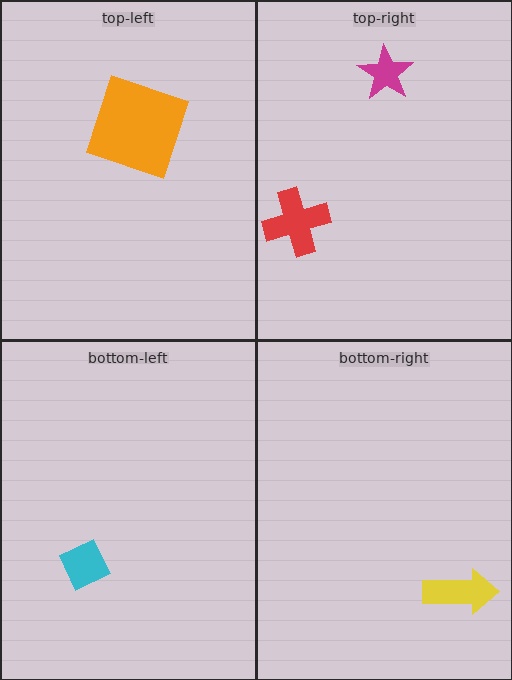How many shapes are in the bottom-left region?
1.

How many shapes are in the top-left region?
1.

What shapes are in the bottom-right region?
The yellow arrow.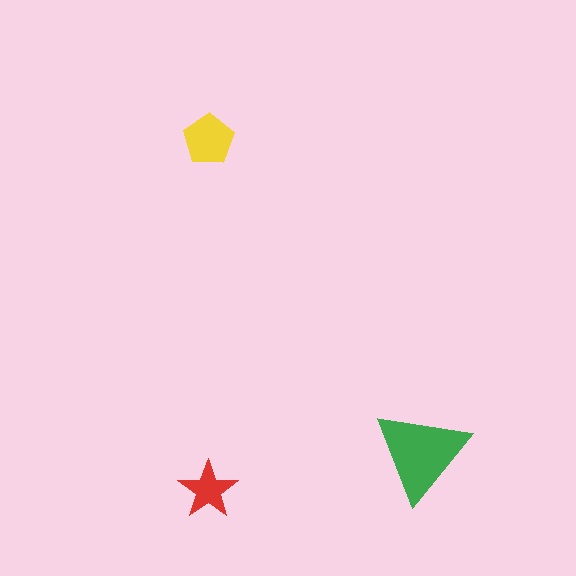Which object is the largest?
The green triangle.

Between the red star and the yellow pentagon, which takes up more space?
The yellow pentagon.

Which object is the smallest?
The red star.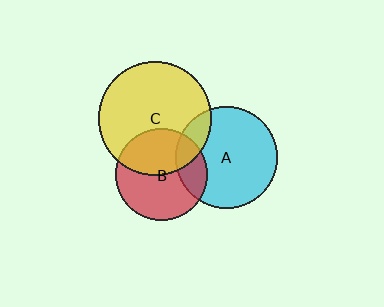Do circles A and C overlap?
Yes.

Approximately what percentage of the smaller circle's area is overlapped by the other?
Approximately 15%.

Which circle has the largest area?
Circle C (yellow).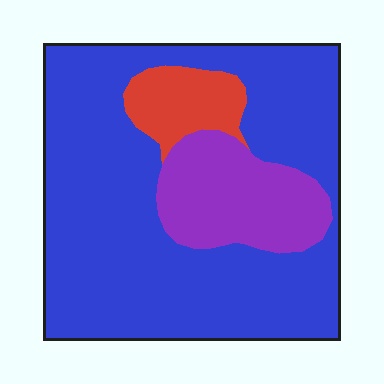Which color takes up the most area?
Blue, at roughly 75%.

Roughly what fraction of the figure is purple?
Purple covers about 20% of the figure.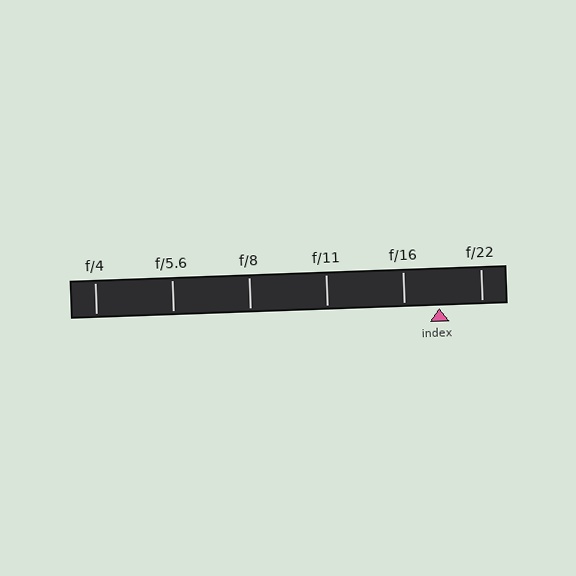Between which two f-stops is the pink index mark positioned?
The index mark is between f/16 and f/22.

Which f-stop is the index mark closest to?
The index mark is closest to f/16.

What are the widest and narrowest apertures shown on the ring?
The widest aperture shown is f/4 and the narrowest is f/22.